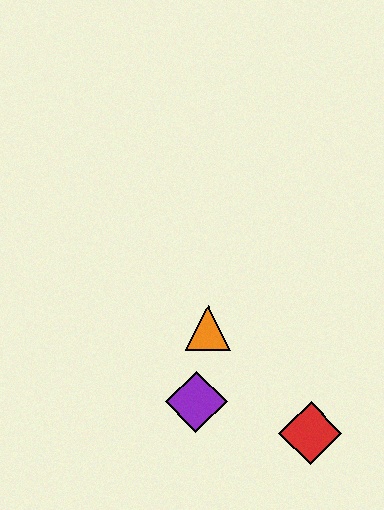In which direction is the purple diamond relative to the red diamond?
The purple diamond is to the left of the red diamond.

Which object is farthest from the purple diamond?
The red diamond is farthest from the purple diamond.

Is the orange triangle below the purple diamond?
No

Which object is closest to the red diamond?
The purple diamond is closest to the red diamond.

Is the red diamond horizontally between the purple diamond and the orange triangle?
No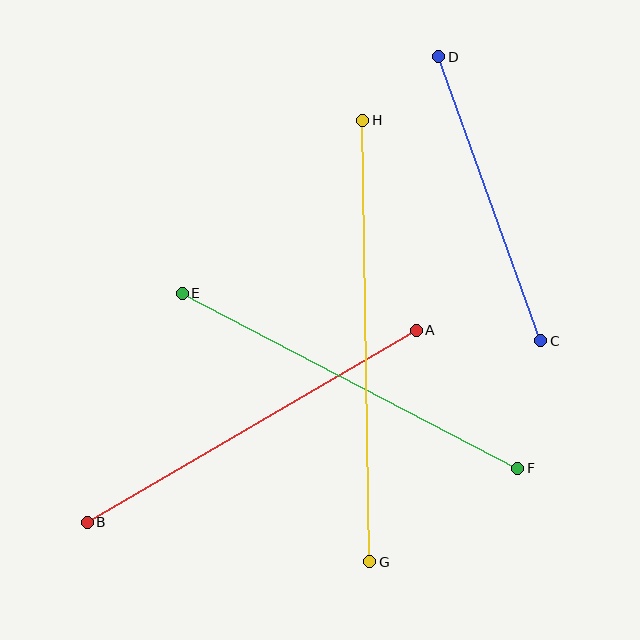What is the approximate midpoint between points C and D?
The midpoint is at approximately (490, 199) pixels.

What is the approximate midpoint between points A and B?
The midpoint is at approximately (252, 426) pixels.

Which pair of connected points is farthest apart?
Points G and H are farthest apart.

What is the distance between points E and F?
The distance is approximately 378 pixels.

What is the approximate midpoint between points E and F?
The midpoint is at approximately (350, 381) pixels.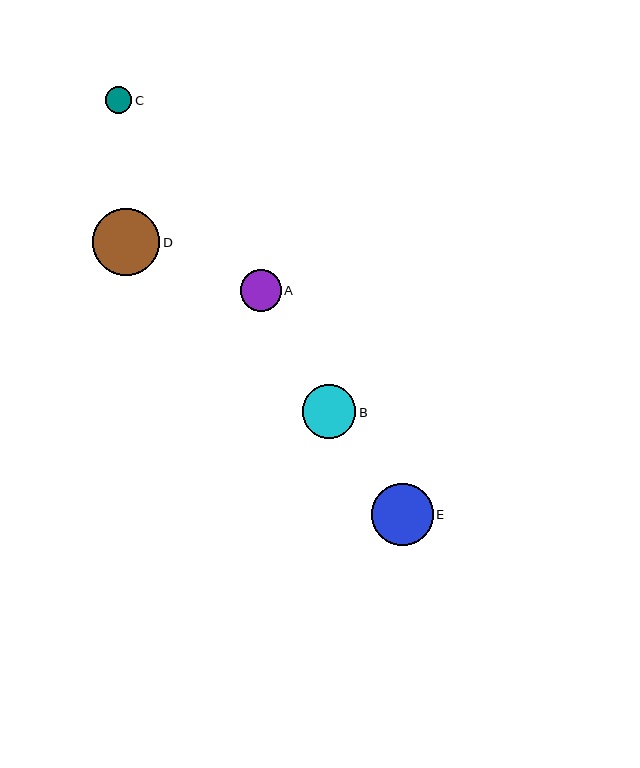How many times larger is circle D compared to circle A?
Circle D is approximately 1.6 times the size of circle A.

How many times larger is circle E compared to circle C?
Circle E is approximately 2.4 times the size of circle C.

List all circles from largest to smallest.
From largest to smallest: D, E, B, A, C.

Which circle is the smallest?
Circle C is the smallest with a size of approximately 26 pixels.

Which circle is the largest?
Circle D is the largest with a size of approximately 67 pixels.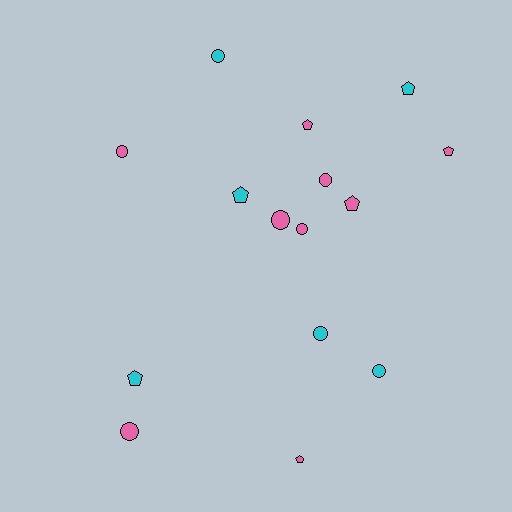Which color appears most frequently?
Pink, with 9 objects.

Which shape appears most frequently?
Circle, with 8 objects.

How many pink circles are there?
There are 5 pink circles.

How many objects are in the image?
There are 15 objects.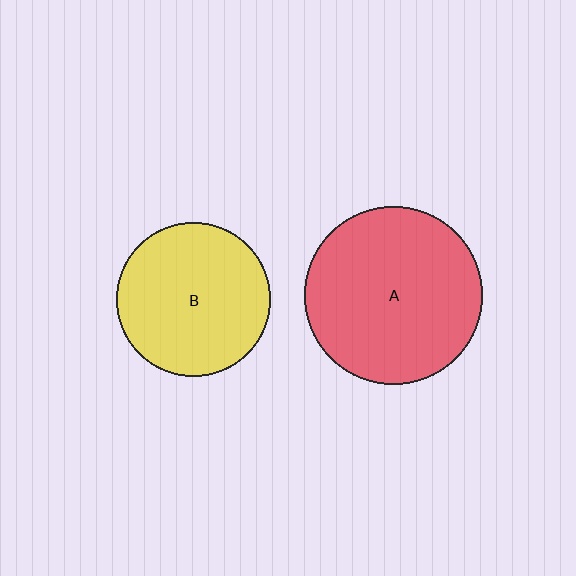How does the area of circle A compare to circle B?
Approximately 1.3 times.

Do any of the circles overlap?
No, none of the circles overlap.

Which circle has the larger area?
Circle A (red).